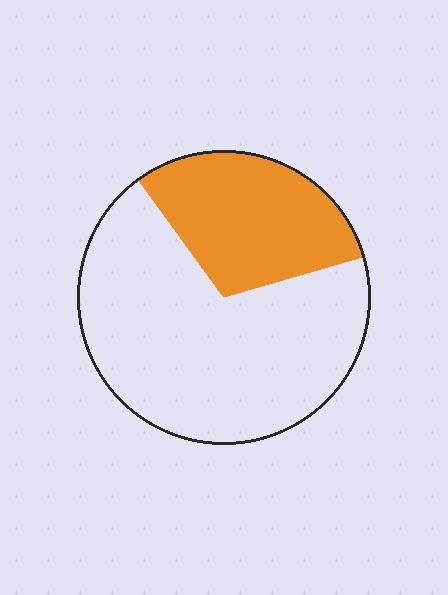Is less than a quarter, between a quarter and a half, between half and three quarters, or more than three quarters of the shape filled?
Between a quarter and a half.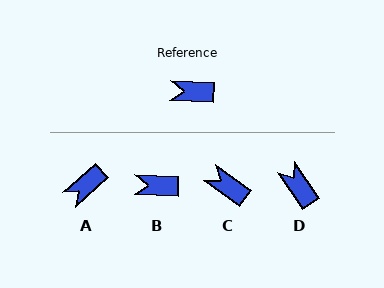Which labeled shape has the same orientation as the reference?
B.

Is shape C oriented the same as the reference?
No, it is off by about 34 degrees.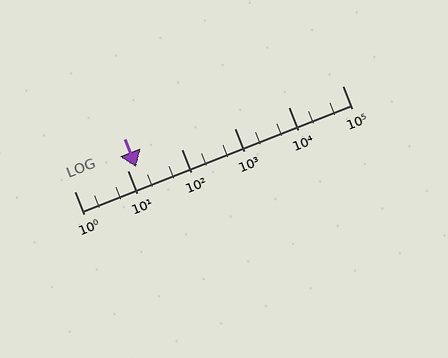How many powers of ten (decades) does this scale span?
The scale spans 5 decades, from 1 to 100000.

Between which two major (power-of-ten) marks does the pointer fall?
The pointer is between 10 and 100.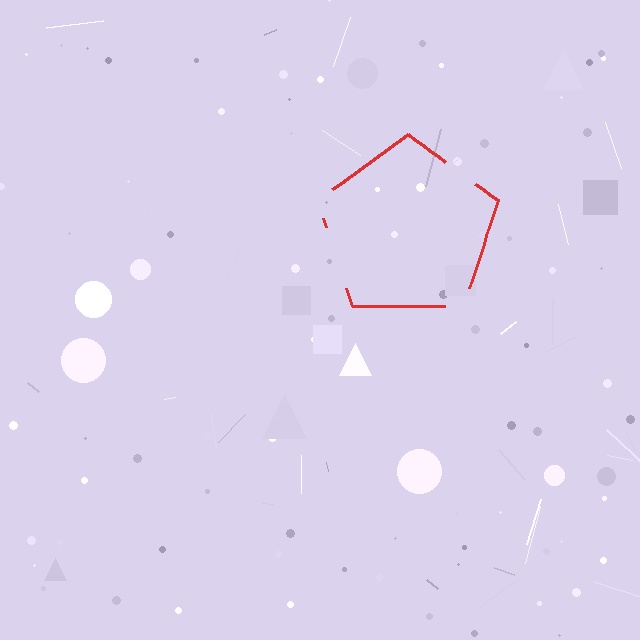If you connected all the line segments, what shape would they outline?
They would outline a pentagon.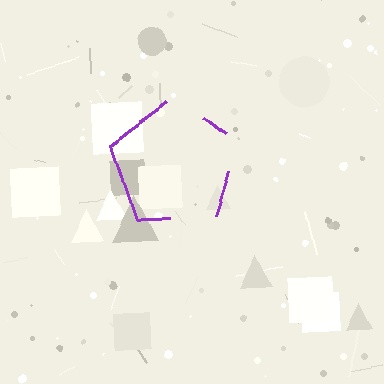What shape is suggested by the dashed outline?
The dashed outline suggests a pentagon.